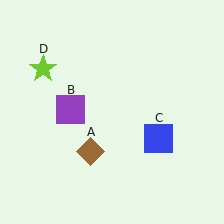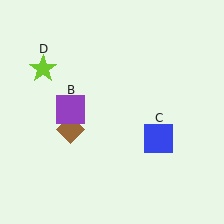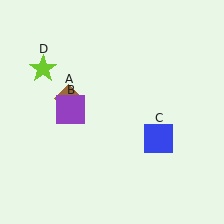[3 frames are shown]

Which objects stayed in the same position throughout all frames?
Purple square (object B) and blue square (object C) and lime star (object D) remained stationary.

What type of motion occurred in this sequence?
The brown diamond (object A) rotated clockwise around the center of the scene.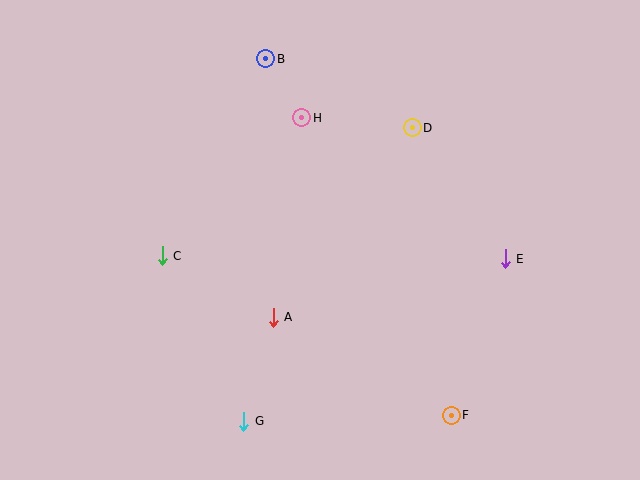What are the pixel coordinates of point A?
Point A is at (273, 317).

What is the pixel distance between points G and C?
The distance between G and C is 184 pixels.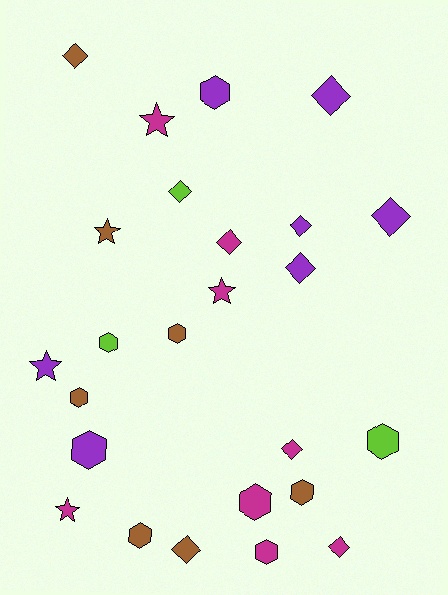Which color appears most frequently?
Magenta, with 8 objects.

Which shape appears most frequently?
Diamond, with 10 objects.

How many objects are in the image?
There are 25 objects.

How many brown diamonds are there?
There are 2 brown diamonds.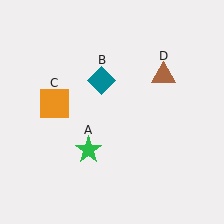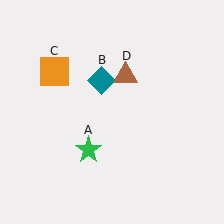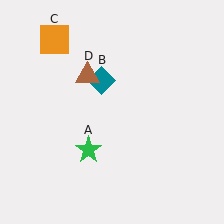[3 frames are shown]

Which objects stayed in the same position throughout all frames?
Green star (object A) and teal diamond (object B) remained stationary.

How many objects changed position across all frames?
2 objects changed position: orange square (object C), brown triangle (object D).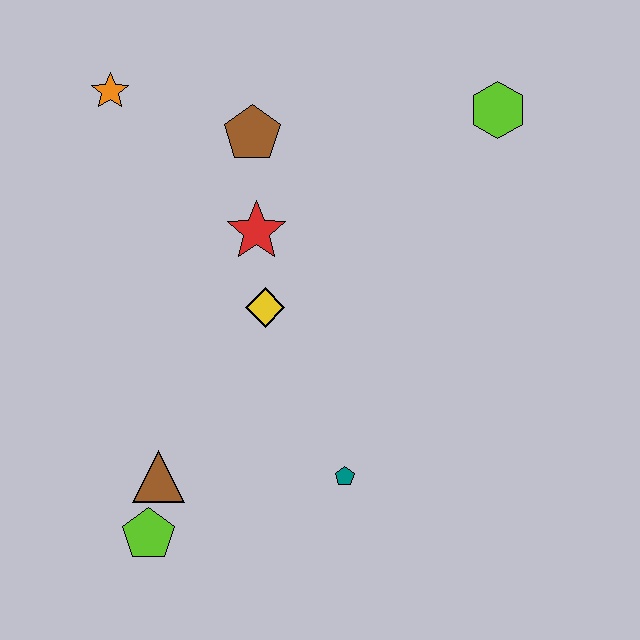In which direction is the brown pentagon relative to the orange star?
The brown pentagon is to the right of the orange star.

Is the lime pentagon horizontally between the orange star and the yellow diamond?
Yes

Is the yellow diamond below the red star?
Yes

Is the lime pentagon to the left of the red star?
Yes